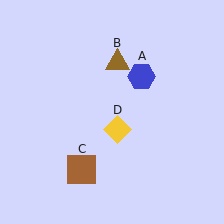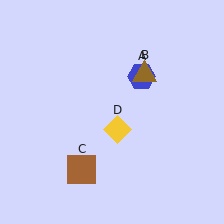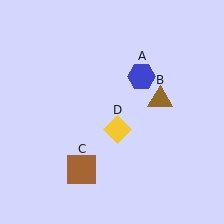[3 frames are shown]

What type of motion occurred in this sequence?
The brown triangle (object B) rotated clockwise around the center of the scene.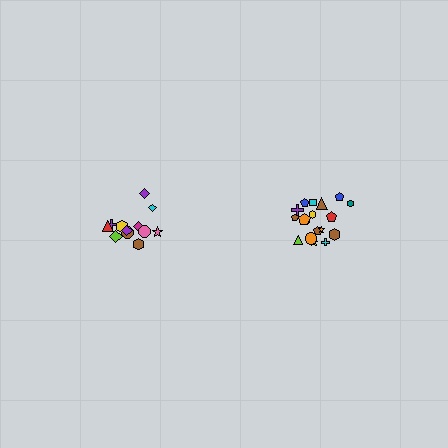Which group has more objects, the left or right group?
The right group.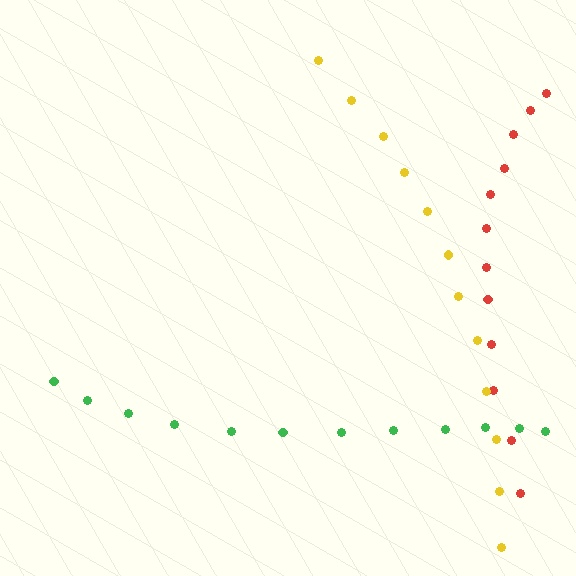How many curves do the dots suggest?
There are 3 distinct paths.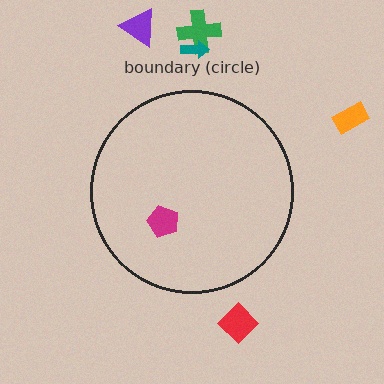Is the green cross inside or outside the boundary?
Outside.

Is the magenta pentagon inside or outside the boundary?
Inside.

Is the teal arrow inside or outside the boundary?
Outside.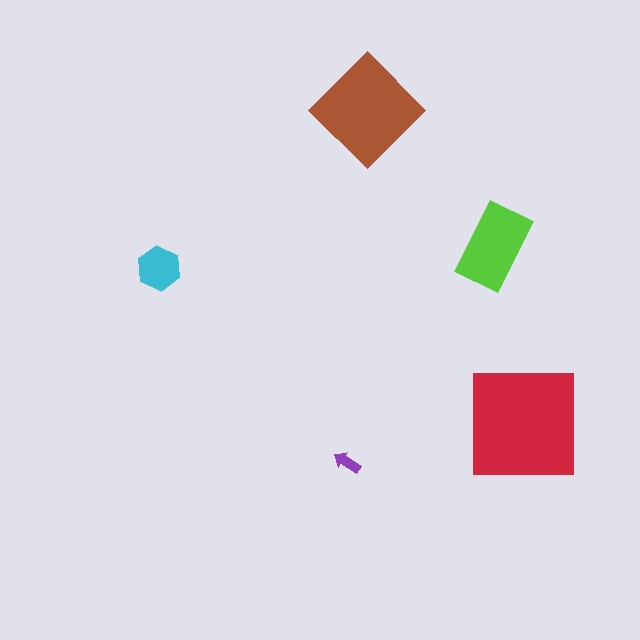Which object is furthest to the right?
The red square is rightmost.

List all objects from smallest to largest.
The purple arrow, the cyan hexagon, the lime rectangle, the brown diamond, the red square.